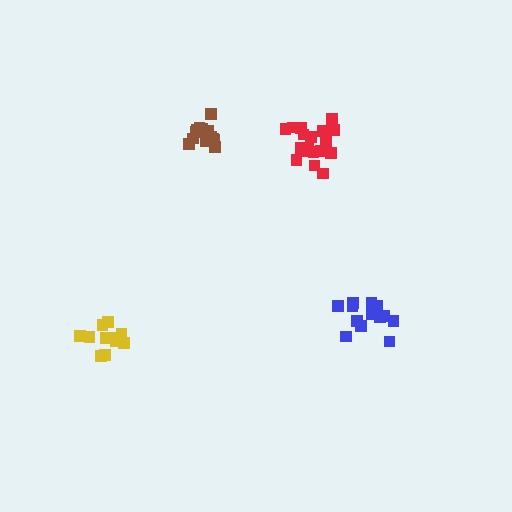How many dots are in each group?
Group 1: 15 dots, Group 2: 12 dots, Group 3: 14 dots, Group 4: 18 dots (59 total).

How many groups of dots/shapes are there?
There are 4 groups.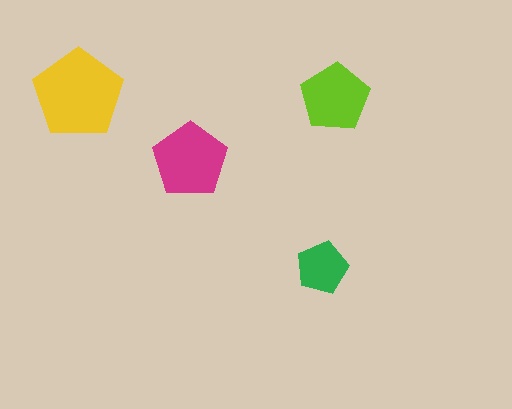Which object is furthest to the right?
The lime pentagon is rightmost.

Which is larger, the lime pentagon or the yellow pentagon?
The yellow one.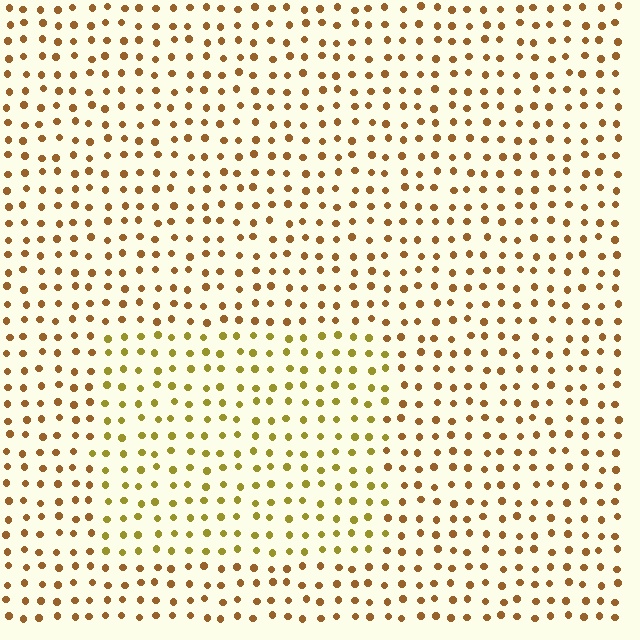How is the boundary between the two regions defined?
The boundary is defined purely by a slight shift in hue (about 28 degrees). Spacing, size, and orientation are identical on both sides.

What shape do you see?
I see a rectangle.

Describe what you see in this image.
The image is filled with small brown elements in a uniform arrangement. A rectangle-shaped region is visible where the elements are tinted to a slightly different hue, forming a subtle color boundary.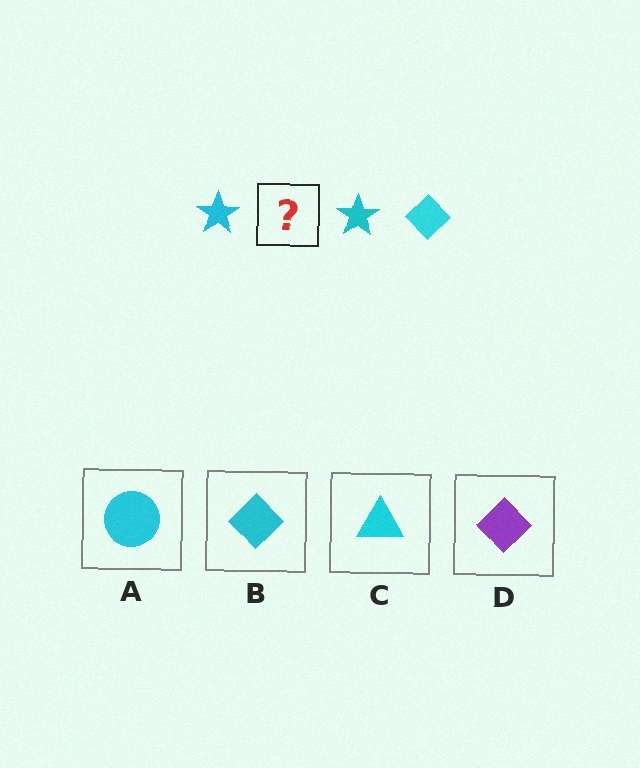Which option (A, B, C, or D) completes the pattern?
B.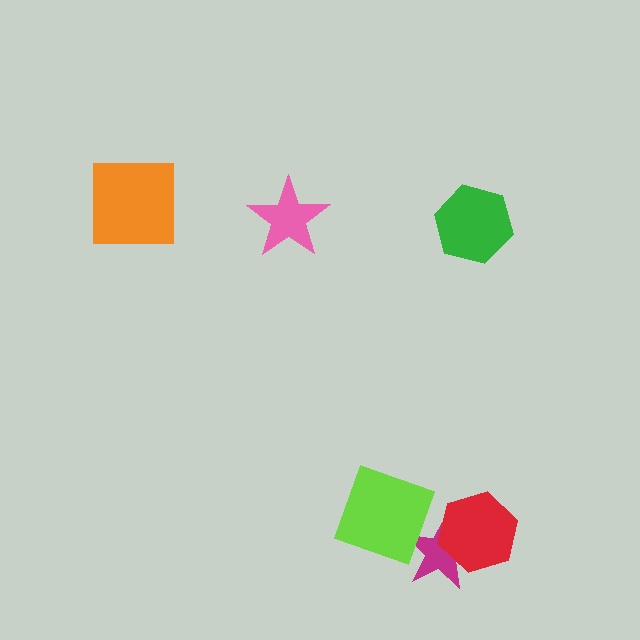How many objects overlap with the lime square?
1 object overlaps with the lime square.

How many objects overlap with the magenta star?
2 objects overlap with the magenta star.